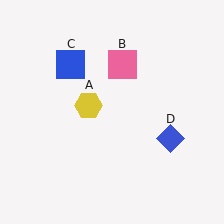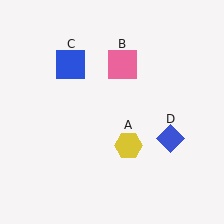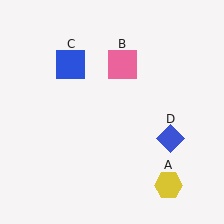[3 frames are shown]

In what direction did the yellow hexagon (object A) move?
The yellow hexagon (object A) moved down and to the right.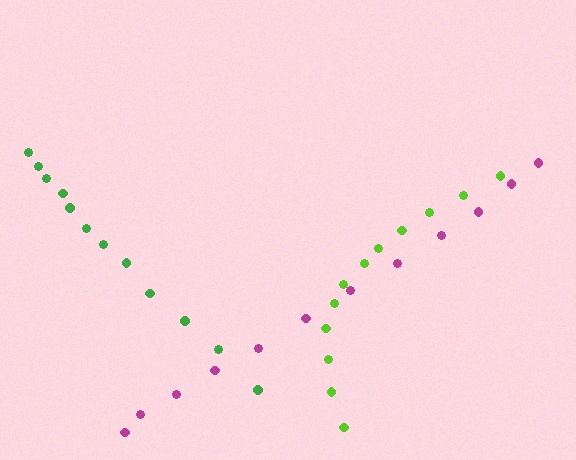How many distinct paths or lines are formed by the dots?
There are 3 distinct paths.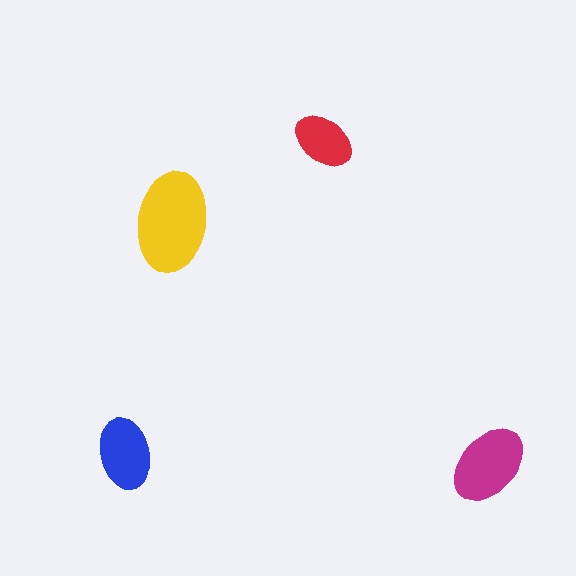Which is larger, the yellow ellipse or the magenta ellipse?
The yellow one.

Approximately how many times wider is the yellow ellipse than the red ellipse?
About 1.5 times wider.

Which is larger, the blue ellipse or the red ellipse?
The blue one.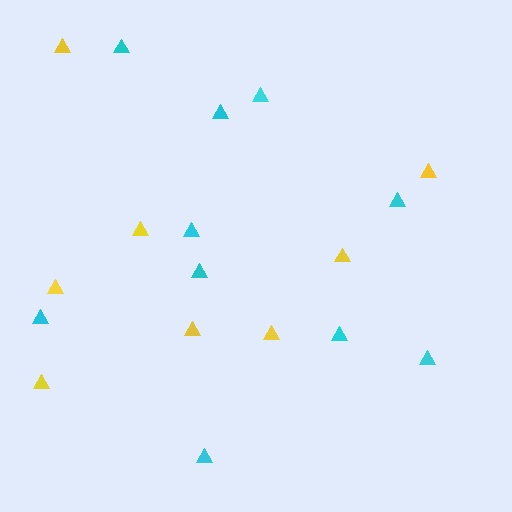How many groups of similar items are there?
There are 2 groups: one group of yellow triangles (8) and one group of cyan triangles (10).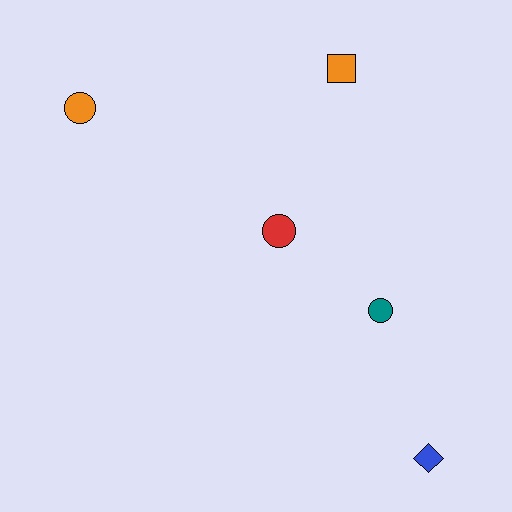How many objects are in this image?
There are 5 objects.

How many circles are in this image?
There are 3 circles.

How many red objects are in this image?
There is 1 red object.